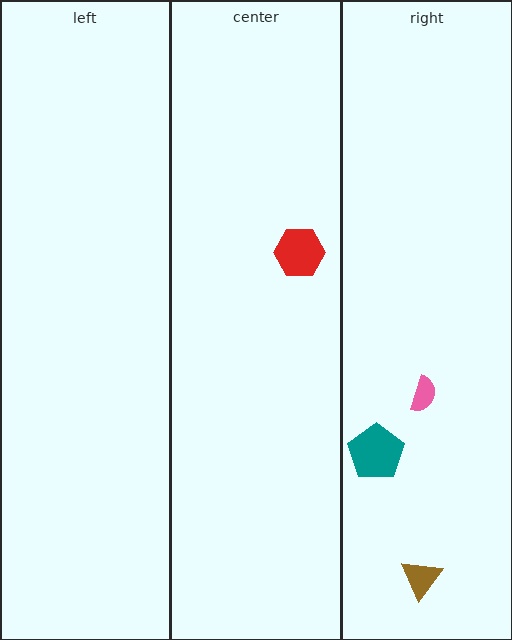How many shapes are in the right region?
3.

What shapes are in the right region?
The teal pentagon, the brown triangle, the pink semicircle.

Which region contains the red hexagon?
The center region.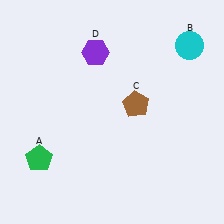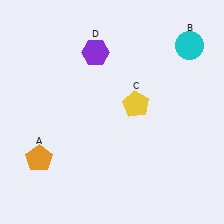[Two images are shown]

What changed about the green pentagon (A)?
In Image 1, A is green. In Image 2, it changed to orange.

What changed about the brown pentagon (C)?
In Image 1, C is brown. In Image 2, it changed to yellow.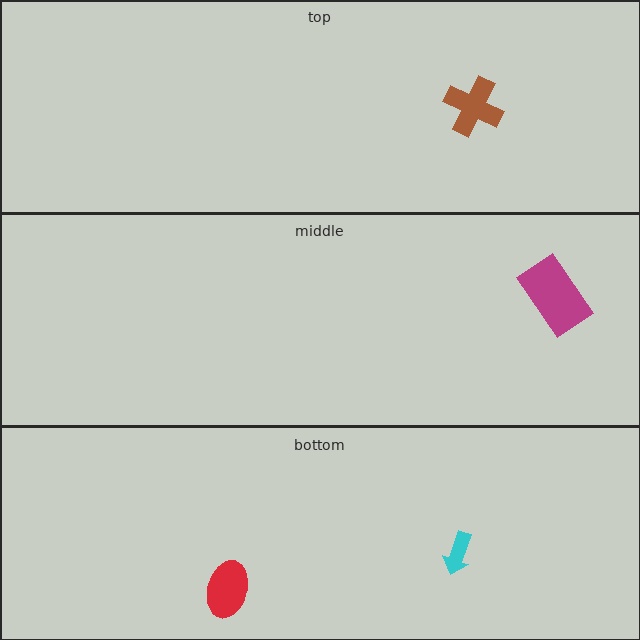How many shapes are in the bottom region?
2.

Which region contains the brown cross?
The top region.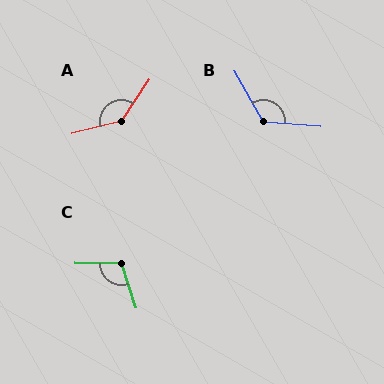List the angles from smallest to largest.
C (109°), B (125°), A (139°).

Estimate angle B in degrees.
Approximately 125 degrees.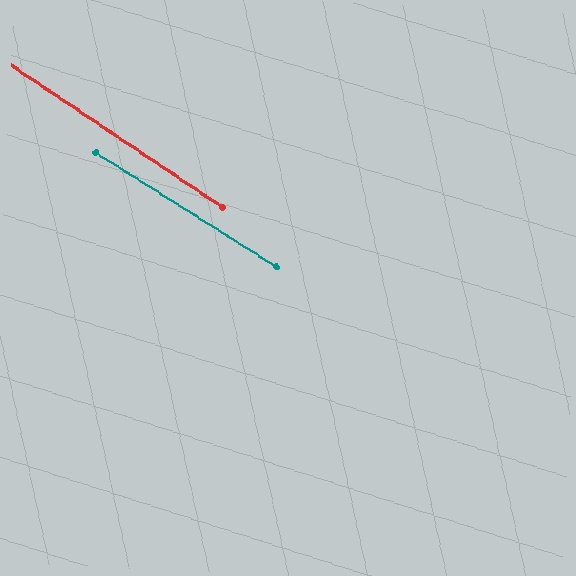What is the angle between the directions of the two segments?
Approximately 2 degrees.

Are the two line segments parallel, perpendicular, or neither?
Parallel — their directions differ by only 1.6°.